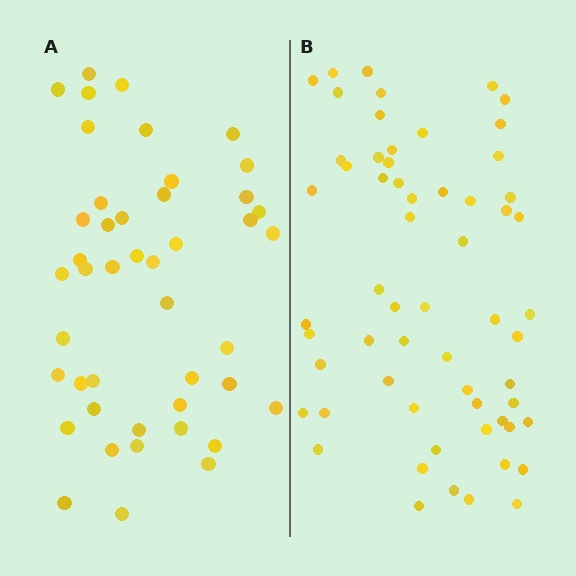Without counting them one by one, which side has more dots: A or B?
Region B (the right region) has more dots.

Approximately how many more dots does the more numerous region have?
Region B has approximately 15 more dots than region A.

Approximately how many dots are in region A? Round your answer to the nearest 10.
About 40 dots. (The exact count is 45, which rounds to 40.)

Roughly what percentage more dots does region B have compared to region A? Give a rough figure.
About 35% more.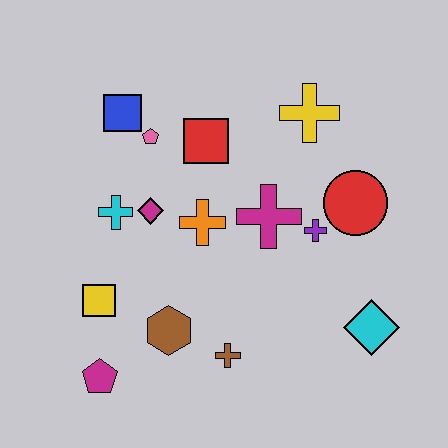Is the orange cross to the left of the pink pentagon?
No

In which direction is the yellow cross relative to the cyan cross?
The yellow cross is to the right of the cyan cross.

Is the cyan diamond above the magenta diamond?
No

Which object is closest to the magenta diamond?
The cyan cross is closest to the magenta diamond.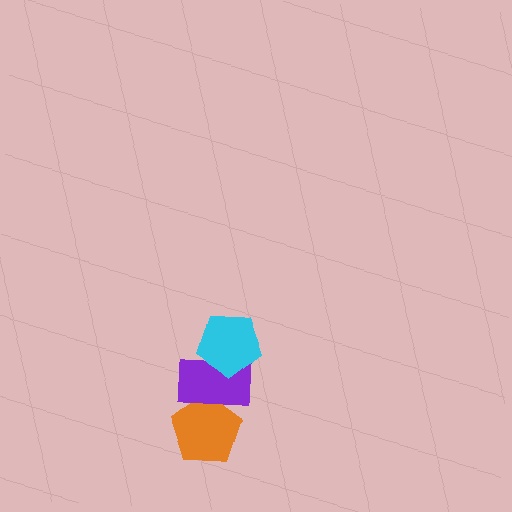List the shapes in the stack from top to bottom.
From top to bottom: the cyan pentagon, the purple rectangle, the orange pentagon.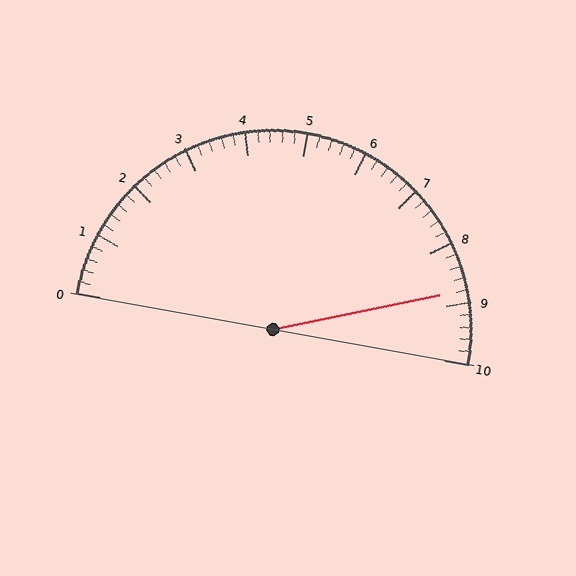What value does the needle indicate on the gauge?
The needle indicates approximately 8.8.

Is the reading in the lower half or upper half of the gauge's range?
The reading is in the upper half of the range (0 to 10).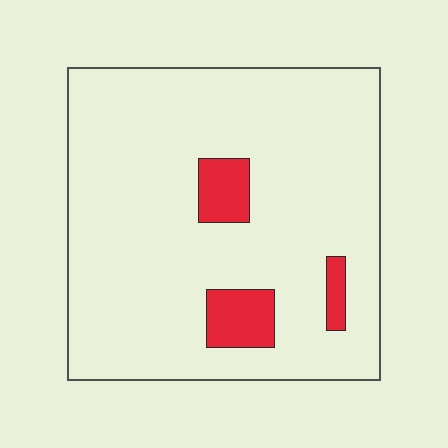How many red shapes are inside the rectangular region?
3.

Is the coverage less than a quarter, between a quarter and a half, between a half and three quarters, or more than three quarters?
Less than a quarter.